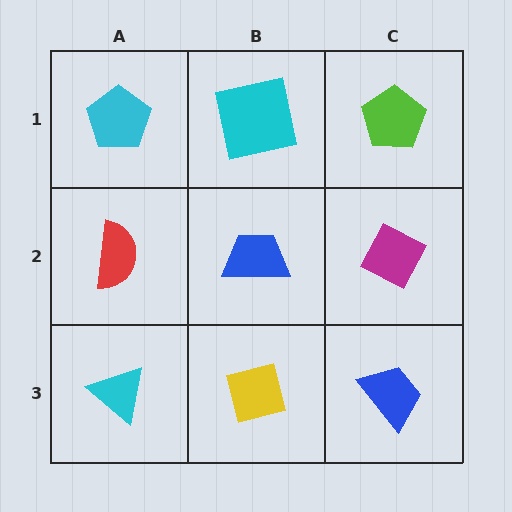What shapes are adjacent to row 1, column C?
A magenta diamond (row 2, column C), a cyan square (row 1, column B).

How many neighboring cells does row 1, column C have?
2.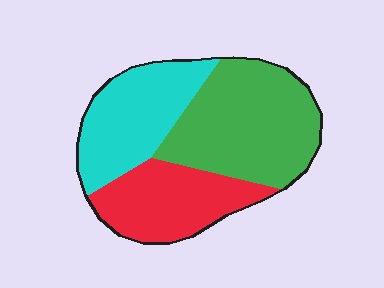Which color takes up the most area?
Green, at roughly 45%.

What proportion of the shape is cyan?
Cyan takes up between a sixth and a third of the shape.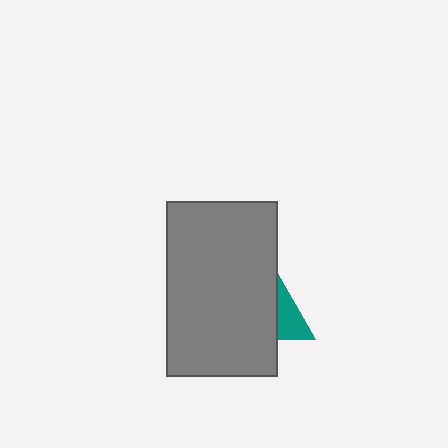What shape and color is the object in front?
The object in front is a gray rectangle.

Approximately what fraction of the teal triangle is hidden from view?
Roughly 67% of the teal triangle is hidden behind the gray rectangle.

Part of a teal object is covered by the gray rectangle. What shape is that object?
It is a triangle.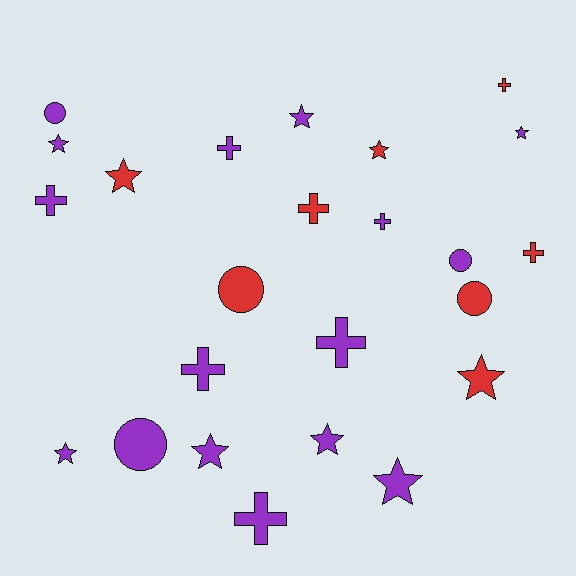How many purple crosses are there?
There are 6 purple crosses.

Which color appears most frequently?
Purple, with 16 objects.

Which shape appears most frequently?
Star, with 10 objects.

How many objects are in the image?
There are 24 objects.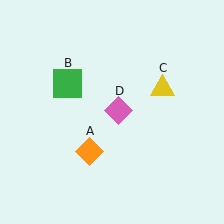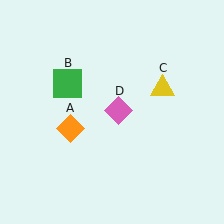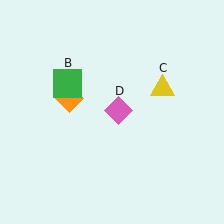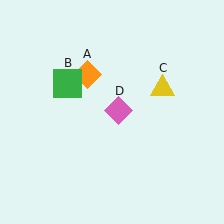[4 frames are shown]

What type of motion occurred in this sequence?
The orange diamond (object A) rotated clockwise around the center of the scene.